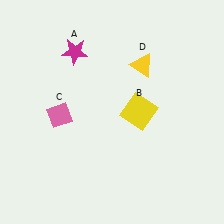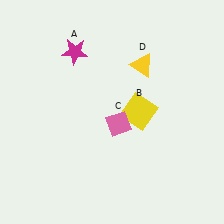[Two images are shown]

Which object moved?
The pink diamond (C) moved right.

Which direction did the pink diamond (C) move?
The pink diamond (C) moved right.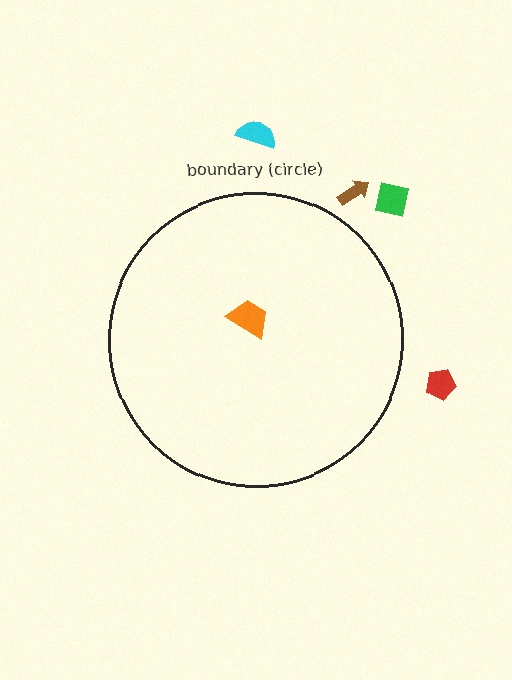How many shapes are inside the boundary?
1 inside, 4 outside.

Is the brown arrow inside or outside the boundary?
Outside.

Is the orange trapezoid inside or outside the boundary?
Inside.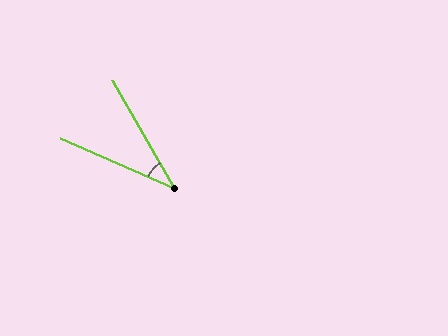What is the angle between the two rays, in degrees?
Approximately 36 degrees.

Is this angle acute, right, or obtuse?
It is acute.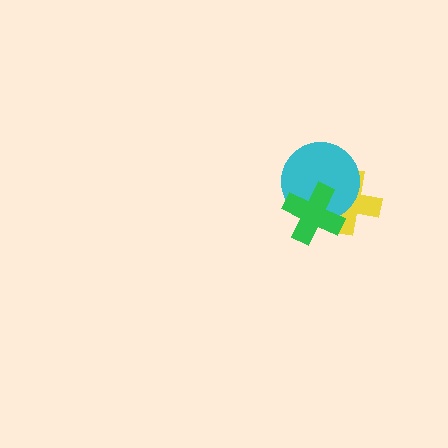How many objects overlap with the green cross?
2 objects overlap with the green cross.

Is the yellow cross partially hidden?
Yes, it is partially covered by another shape.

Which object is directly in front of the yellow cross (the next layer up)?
The cyan circle is directly in front of the yellow cross.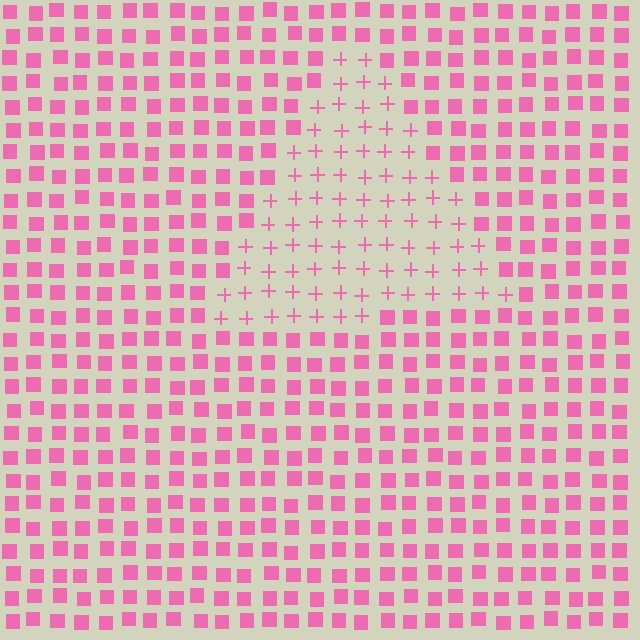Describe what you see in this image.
The image is filled with small pink elements arranged in a uniform grid. A triangle-shaped region contains plus signs, while the surrounding area contains squares. The boundary is defined purely by the change in element shape.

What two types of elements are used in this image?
The image uses plus signs inside the triangle region and squares outside it.